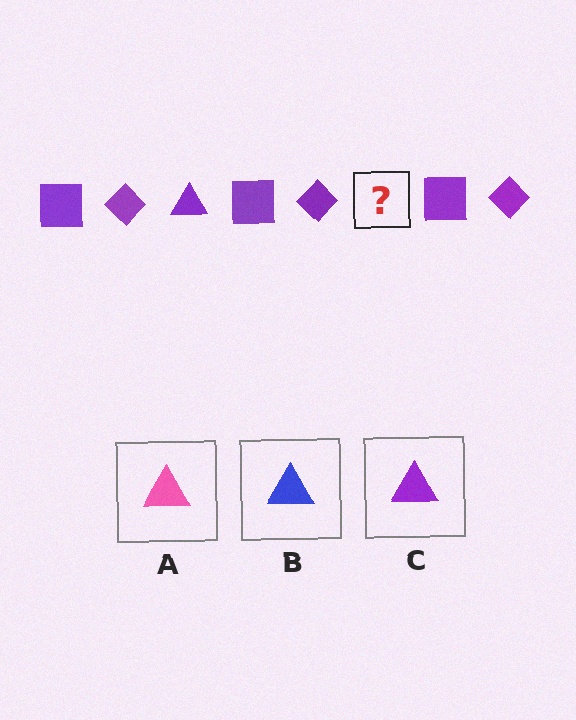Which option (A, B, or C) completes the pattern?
C.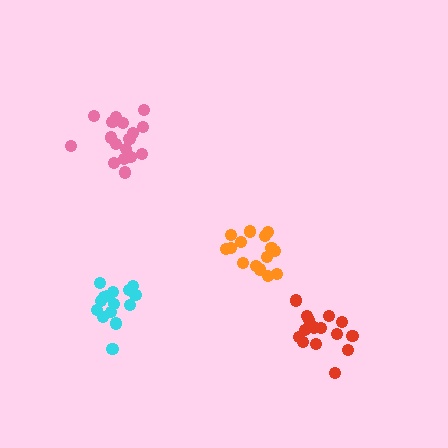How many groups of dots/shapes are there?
There are 4 groups.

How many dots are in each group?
Group 1: 17 dots, Group 2: 15 dots, Group 3: 15 dots, Group 4: 15 dots (62 total).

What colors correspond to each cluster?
The clusters are colored: pink, cyan, orange, red.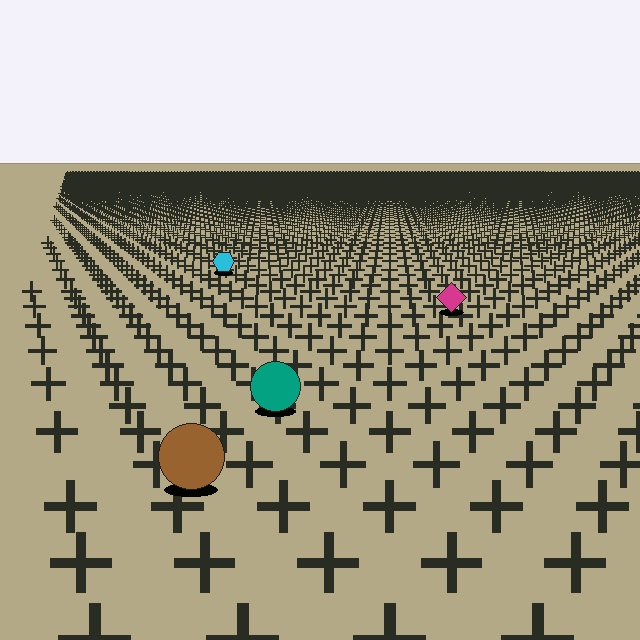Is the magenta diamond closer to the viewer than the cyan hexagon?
Yes. The magenta diamond is closer — you can tell from the texture gradient: the ground texture is coarser near it.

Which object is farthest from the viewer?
The cyan hexagon is farthest from the viewer. It appears smaller and the ground texture around it is denser.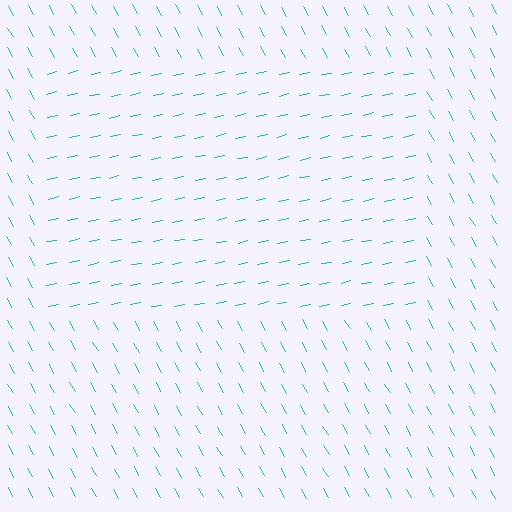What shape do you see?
I see a rectangle.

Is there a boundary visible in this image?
Yes, there is a texture boundary formed by a change in line orientation.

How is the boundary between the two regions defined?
The boundary is defined purely by a change in line orientation (approximately 73 degrees difference). All lines are the same color and thickness.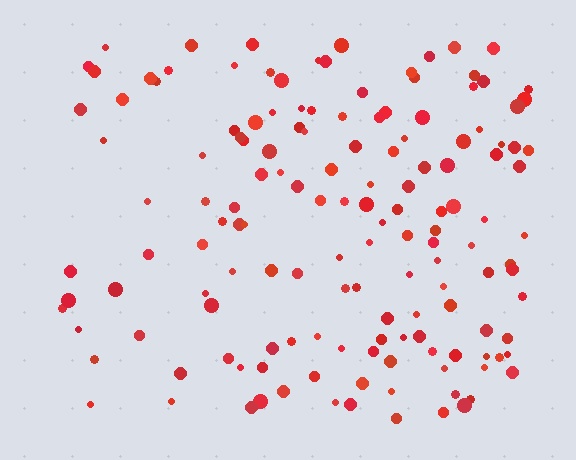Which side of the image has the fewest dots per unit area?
The left.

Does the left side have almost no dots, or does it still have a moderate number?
Still a moderate number, just noticeably fewer than the right.